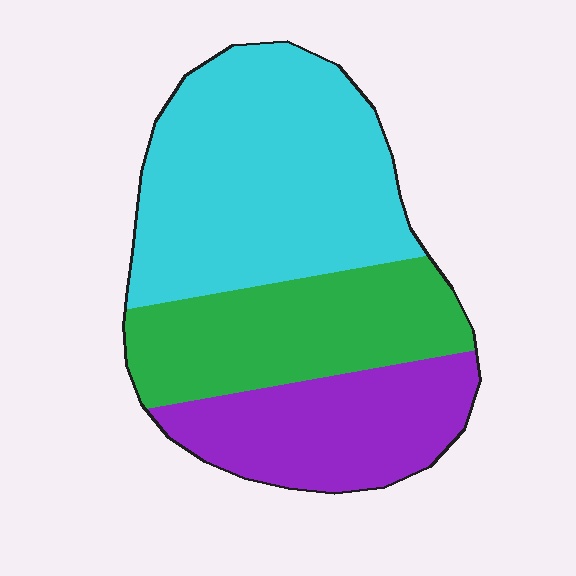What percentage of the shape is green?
Green takes up between a sixth and a third of the shape.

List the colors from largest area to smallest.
From largest to smallest: cyan, green, purple.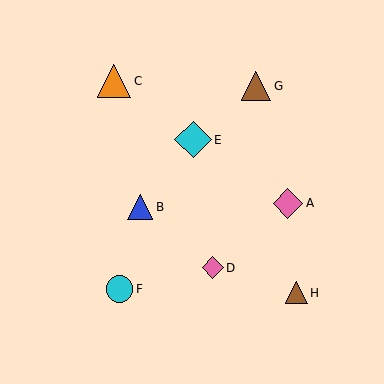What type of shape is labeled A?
Shape A is a pink diamond.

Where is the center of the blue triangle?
The center of the blue triangle is at (140, 207).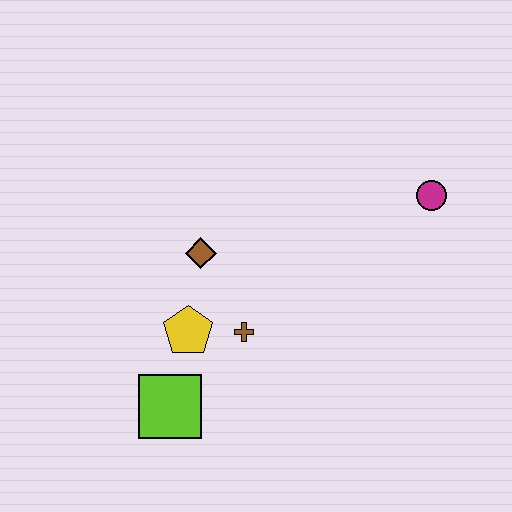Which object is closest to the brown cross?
The yellow pentagon is closest to the brown cross.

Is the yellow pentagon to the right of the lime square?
Yes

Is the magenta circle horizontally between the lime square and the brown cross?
No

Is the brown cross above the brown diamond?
No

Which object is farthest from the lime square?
The magenta circle is farthest from the lime square.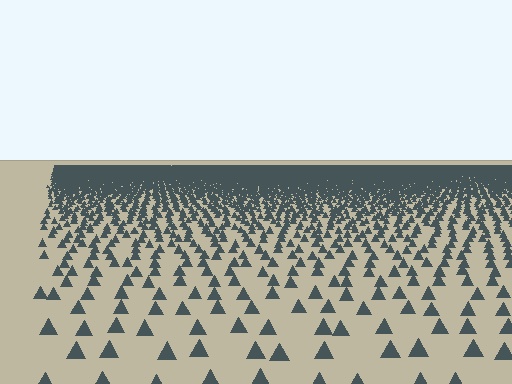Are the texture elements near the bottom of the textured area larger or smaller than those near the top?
Larger. Near the bottom, elements are closer to the viewer and appear at a bigger on-screen size.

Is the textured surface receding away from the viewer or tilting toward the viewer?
The surface is receding away from the viewer. Texture elements get smaller and denser toward the top.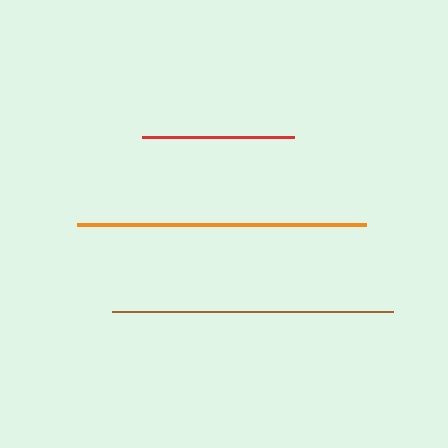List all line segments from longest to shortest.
From longest to shortest: orange, brown, red.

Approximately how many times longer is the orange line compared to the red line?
The orange line is approximately 1.9 times the length of the red line.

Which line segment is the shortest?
The red line is the shortest at approximately 153 pixels.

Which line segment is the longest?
The orange line is the longest at approximately 289 pixels.